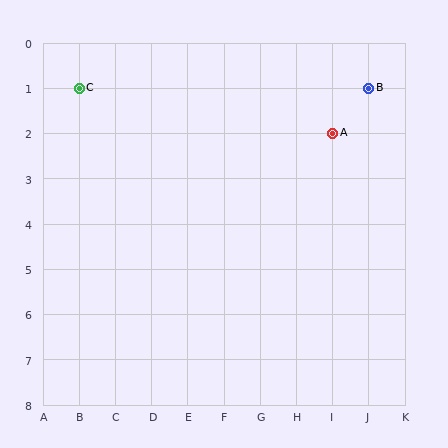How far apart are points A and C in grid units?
Points A and C are 7 columns and 1 row apart (about 7.1 grid units diagonally).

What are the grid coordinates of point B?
Point B is at grid coordinates (J, 1).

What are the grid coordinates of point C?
Point C is at grid coordinates (B, 1).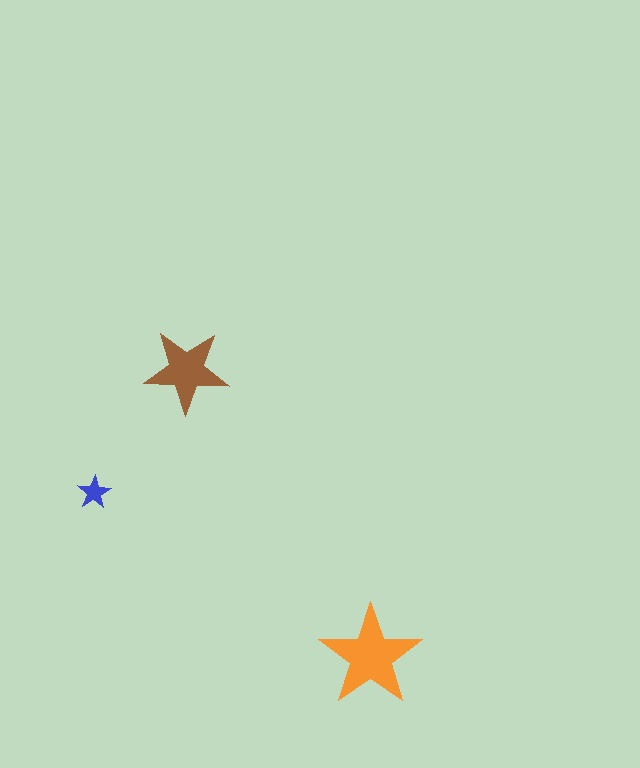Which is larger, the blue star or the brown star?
The brown one.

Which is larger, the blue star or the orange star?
The orange one.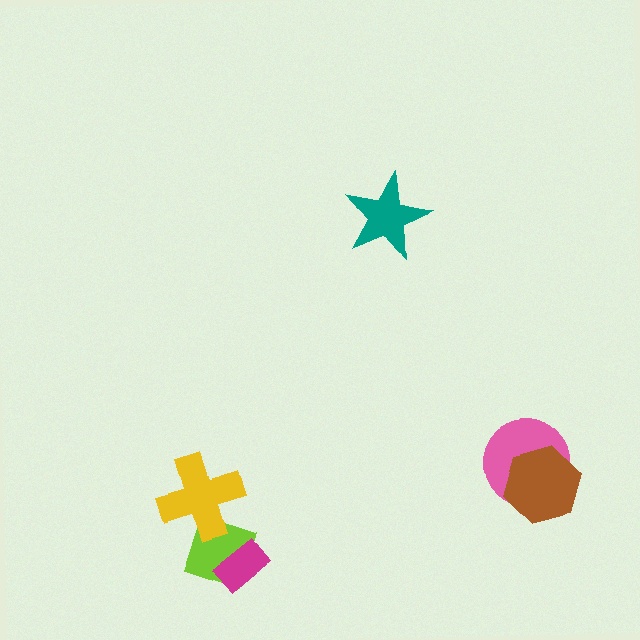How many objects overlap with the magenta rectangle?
1 object overlaps with the magenta rectangle.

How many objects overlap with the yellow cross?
1 object overlaps with the yellow cross.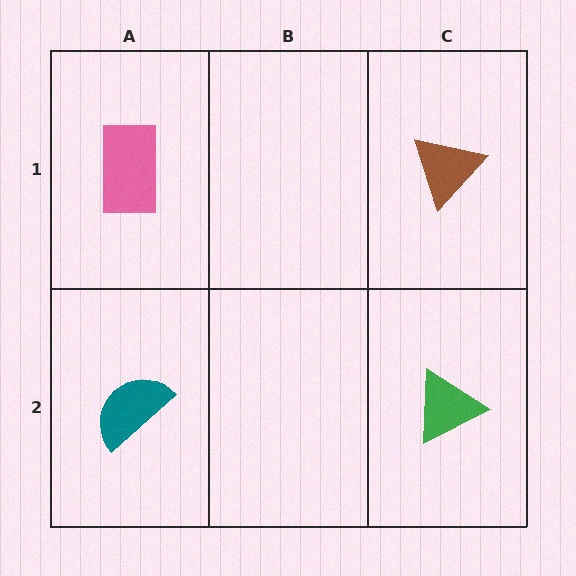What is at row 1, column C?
A brown triangle.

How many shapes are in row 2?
2 shapes.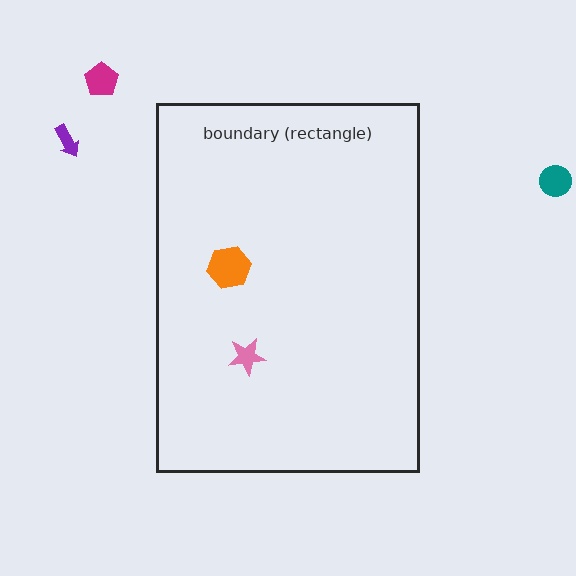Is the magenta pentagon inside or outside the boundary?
Outside.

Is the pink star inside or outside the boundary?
Inside.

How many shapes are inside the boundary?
2 inside, 3 outside.